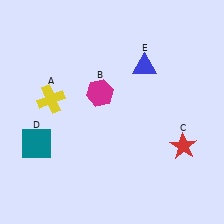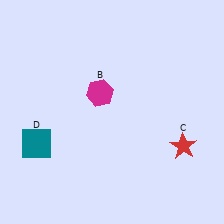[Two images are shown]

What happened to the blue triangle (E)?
The blue triangle (E) was removed in Image 2. It was in the top-right area of Image 1.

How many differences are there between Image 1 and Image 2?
There are 2 differences between the two images.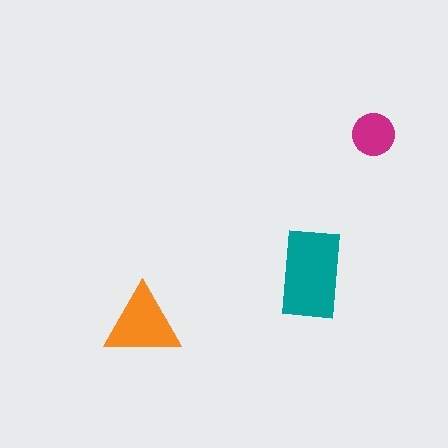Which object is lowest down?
The orange triangle is bottommost.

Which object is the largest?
The teal rectangle.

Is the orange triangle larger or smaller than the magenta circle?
Larger.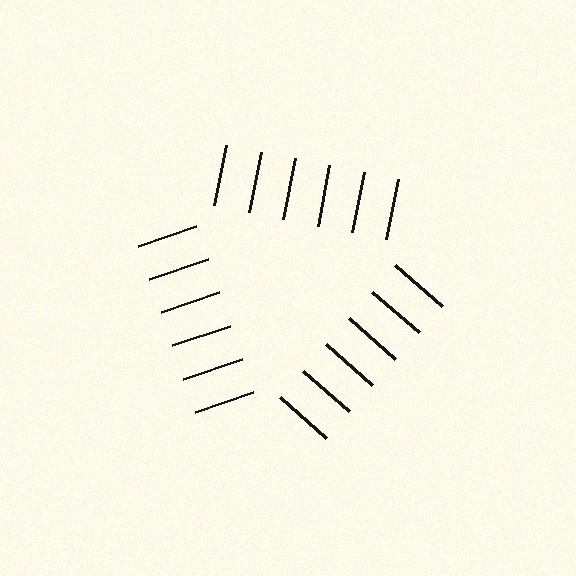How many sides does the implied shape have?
3 sides — the line-ends trace a triangle.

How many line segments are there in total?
18 — 6 along each of the 3 edges.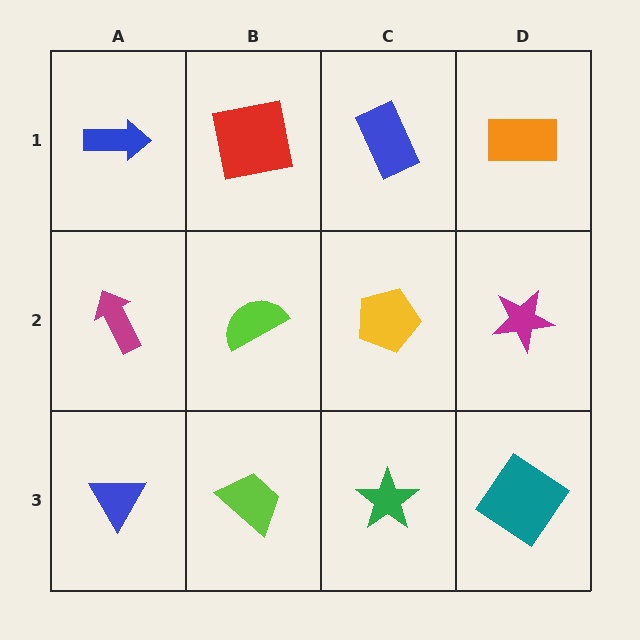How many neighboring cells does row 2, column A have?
3.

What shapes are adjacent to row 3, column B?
A lime semicircle (row 2, column B), a blue triangle (row 3, column A), a green star (row 3, column C).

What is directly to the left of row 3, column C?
A lime trapezoid.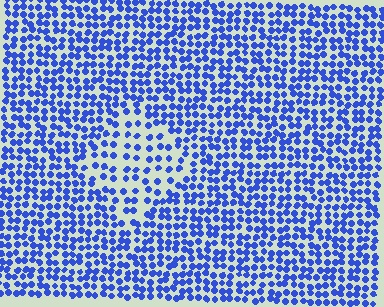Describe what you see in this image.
The image contains small blue elements arranged at two different densities. A diamond-shaped region is visible where the elements are less densely packed than the surrounding area.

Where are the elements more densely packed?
The elements are more densely packed outside the diamond boundary.